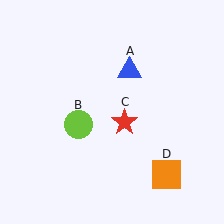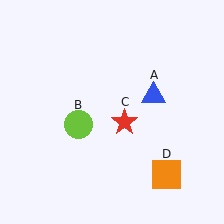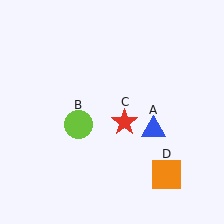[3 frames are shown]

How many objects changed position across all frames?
1 object changed position: blue triangle (object A).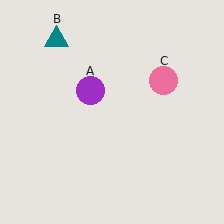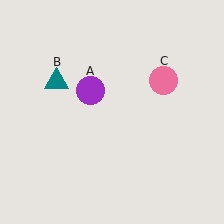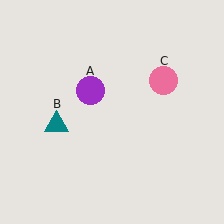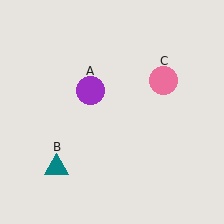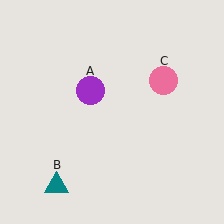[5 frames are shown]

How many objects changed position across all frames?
1 object changed position: teal triangle (object B).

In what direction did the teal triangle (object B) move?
The teal triangle (object B) moved down.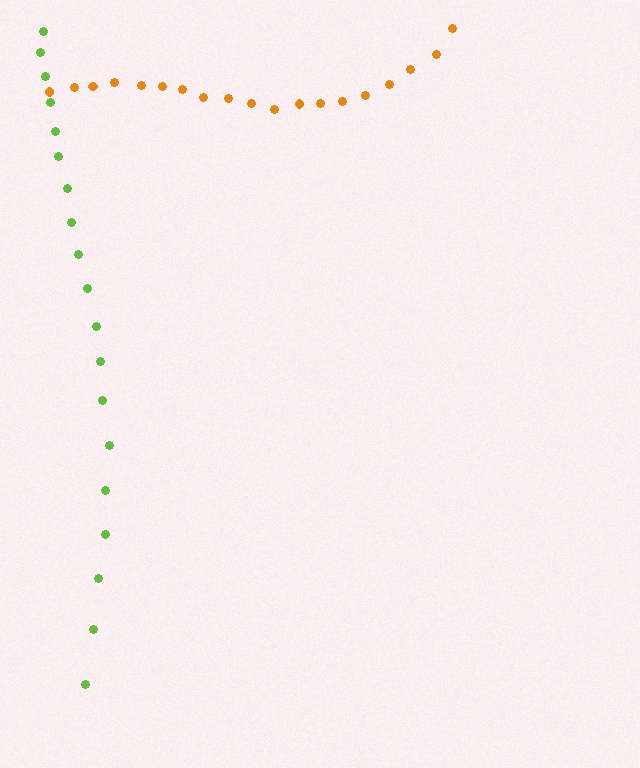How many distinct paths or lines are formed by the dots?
There are 2 distinct paths.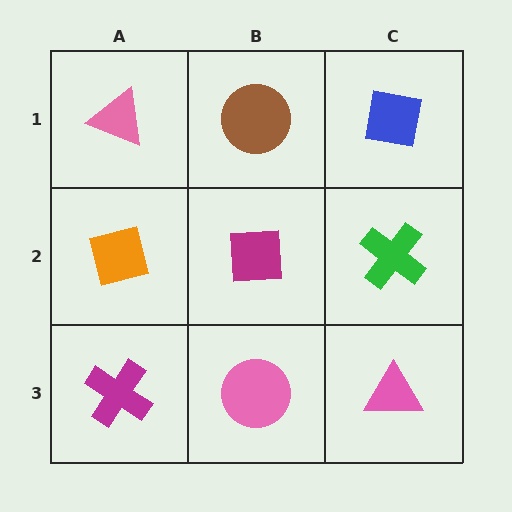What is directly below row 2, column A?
A magenta cross.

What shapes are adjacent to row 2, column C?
A blue square (row 1, column C), a pink triangle (row 3, column C), a magenta square (row 2, column B).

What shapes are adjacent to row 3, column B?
A magenta square (row 2, column B), a magenta cross (row 3, column A), a pink triangle (row 3, column C).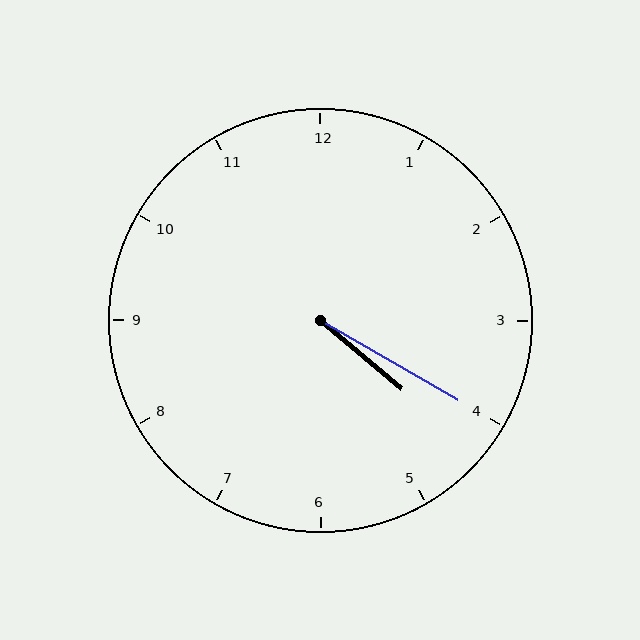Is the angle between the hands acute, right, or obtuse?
It is acute.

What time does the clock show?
4:20.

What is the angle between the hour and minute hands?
Approximately 10 degrees.